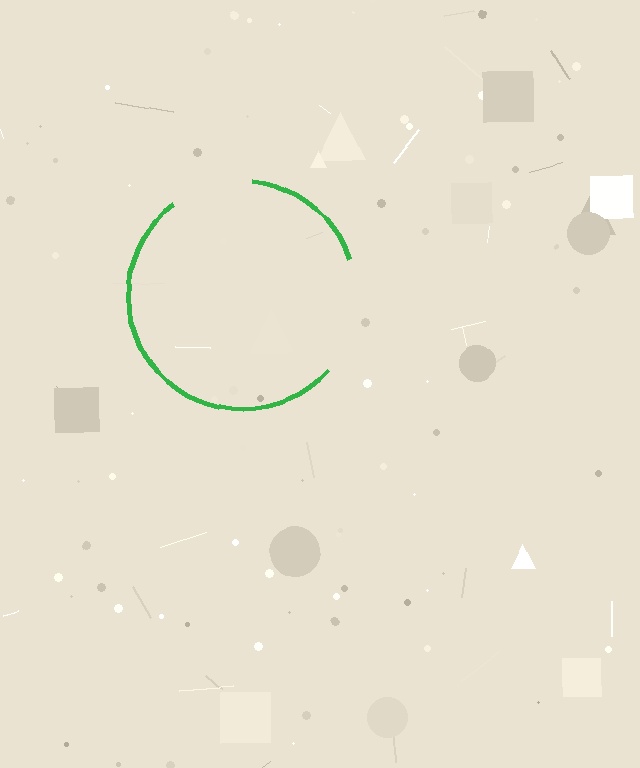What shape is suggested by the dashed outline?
The dashed outline suggests a circle.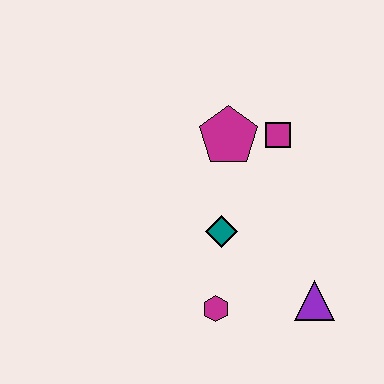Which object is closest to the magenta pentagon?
The magenta square is closest to the magenta pentagon.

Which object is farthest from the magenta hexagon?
The magenta square is farthest from the magenta hexagon.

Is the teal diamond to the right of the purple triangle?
No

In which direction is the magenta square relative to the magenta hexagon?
The magenta square is above the magenta hexagon.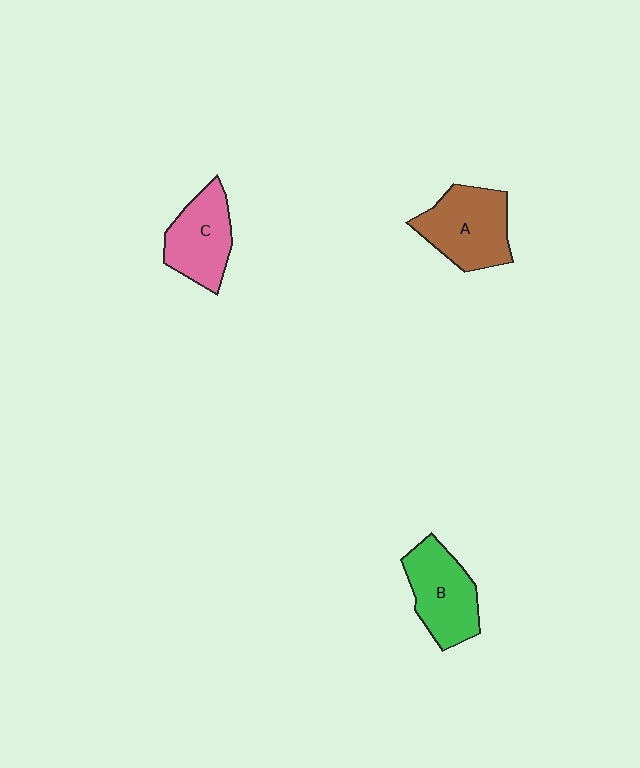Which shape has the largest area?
Shape A (brown).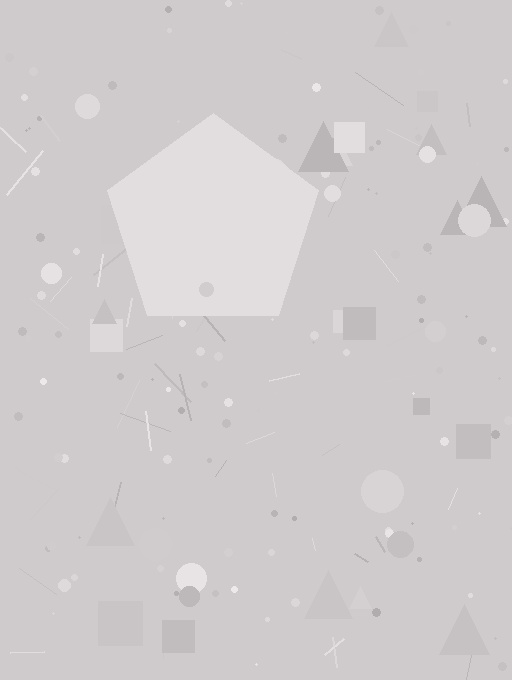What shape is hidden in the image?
A pentagon is hidden in the image.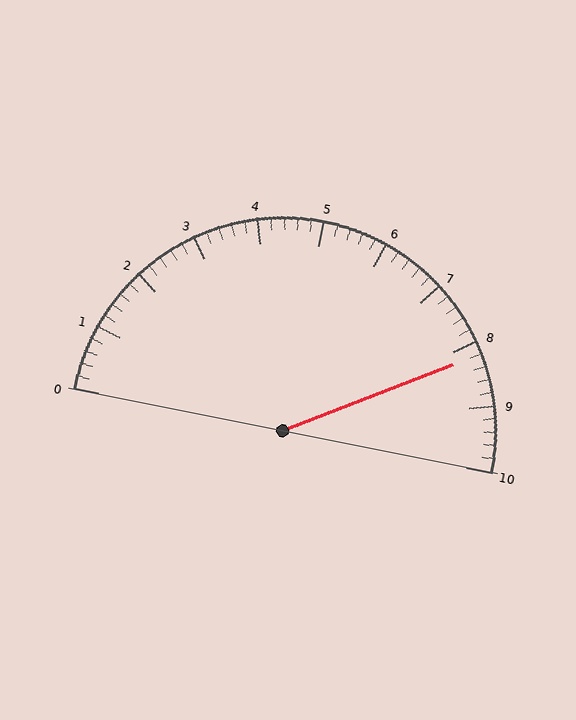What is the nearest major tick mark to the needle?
The nearest major tick mark is 8.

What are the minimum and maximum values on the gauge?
The gauge ranges from 0 to 10.